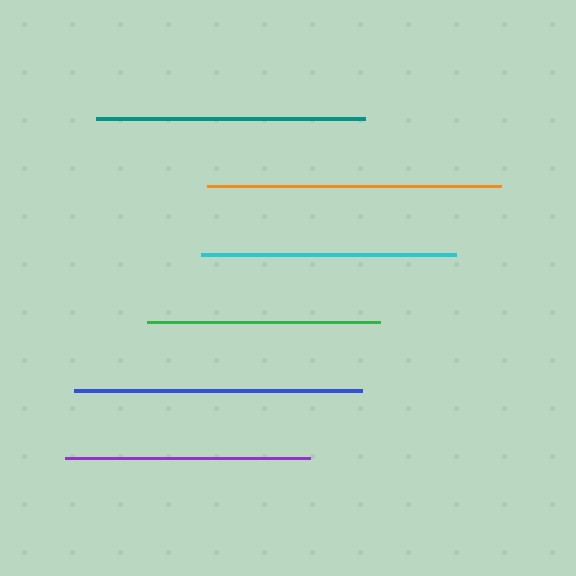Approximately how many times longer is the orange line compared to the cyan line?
The orange line is approximately 1.2 times the length of the cyan line.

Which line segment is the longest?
The orange line is the longest at approximately 294 pixels.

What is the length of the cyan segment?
The cyan segment is approximately 255 pixels long.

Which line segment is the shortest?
The green line is the shortest at approximately 234 pixels.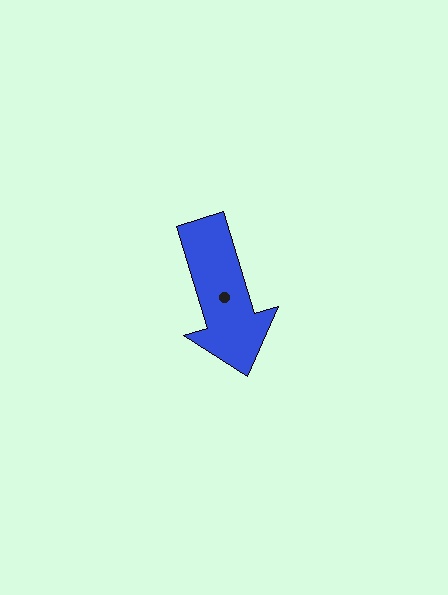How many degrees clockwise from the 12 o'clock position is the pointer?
Approximately 163 degrees.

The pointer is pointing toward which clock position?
Roughly 5 o'clock.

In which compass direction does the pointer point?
South.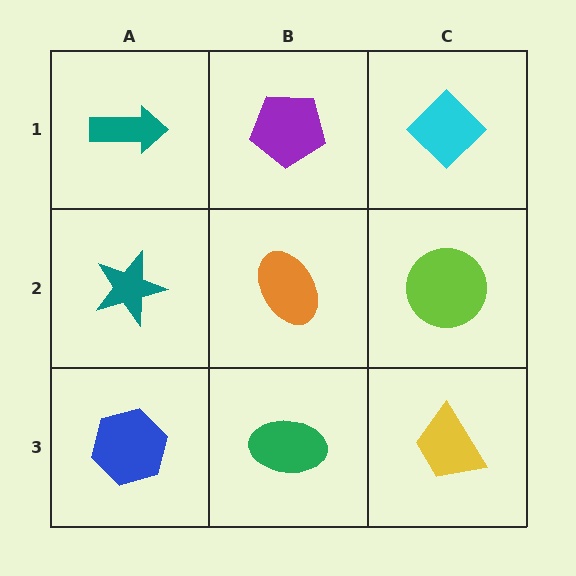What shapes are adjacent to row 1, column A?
A teal star (row 2, column A), a purple pentagon (row 1, column B).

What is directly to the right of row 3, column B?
A yellow trapezoid.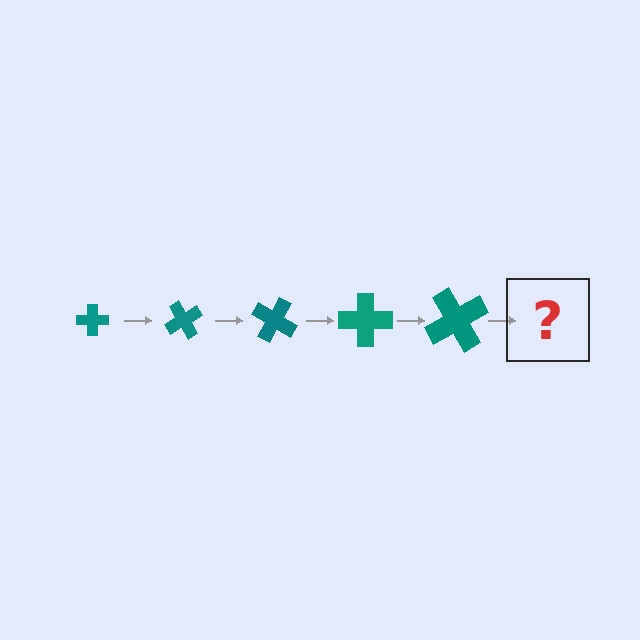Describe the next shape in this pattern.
It should be a cross, larger than the previous one and rotated 300 degrees from the start.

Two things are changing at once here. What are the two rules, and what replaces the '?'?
The two rules are that the cross grows larger each step and it rotates 60 degrees each step. The '?' should be a cross, larger than the previous one and rotated 300 degrees from the start.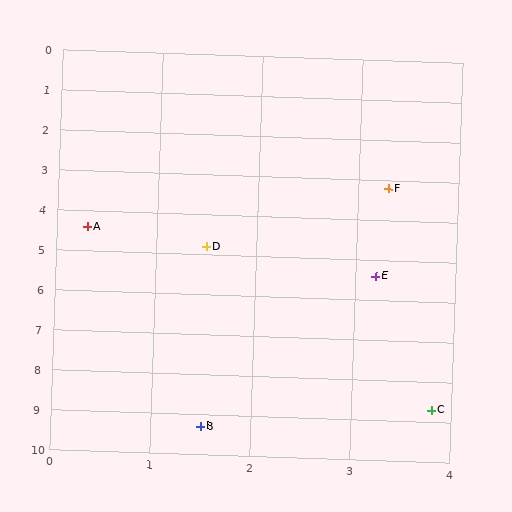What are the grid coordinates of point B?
Point B is at approximately (1.5, 9.3).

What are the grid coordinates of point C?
Point C is at approximately (3.8, 8.7).